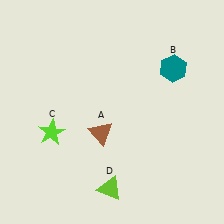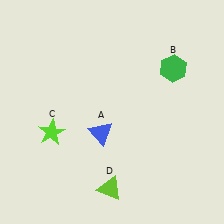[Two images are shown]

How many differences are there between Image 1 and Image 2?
There are 2 differences between the two images.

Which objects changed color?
A changed from brown to blue. B changed from teal to green.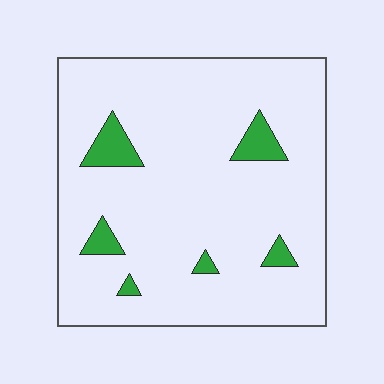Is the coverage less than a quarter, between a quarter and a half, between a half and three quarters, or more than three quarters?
Less than a quarter.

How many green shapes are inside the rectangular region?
6.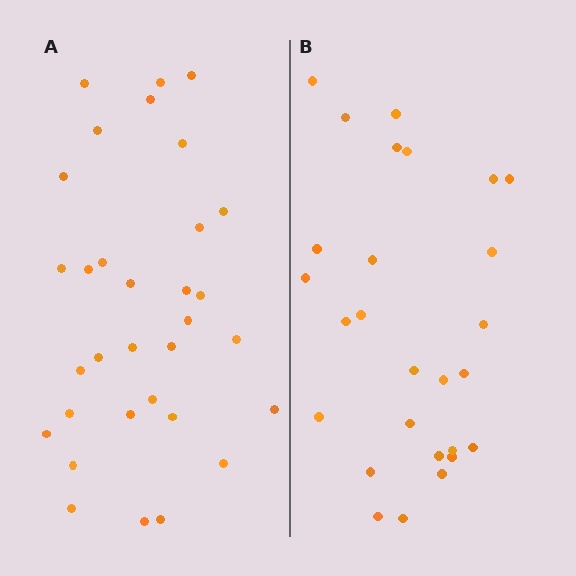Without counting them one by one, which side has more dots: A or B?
Region A (the left region) has more dots.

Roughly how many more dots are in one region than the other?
Region A has about 5 more dots than region B.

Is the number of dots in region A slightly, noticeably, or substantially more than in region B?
Region A has only slightly more — the two regions are fairly close. The ratio is roughly 1.2 to 1.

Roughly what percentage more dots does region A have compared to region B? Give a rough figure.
About 20% more.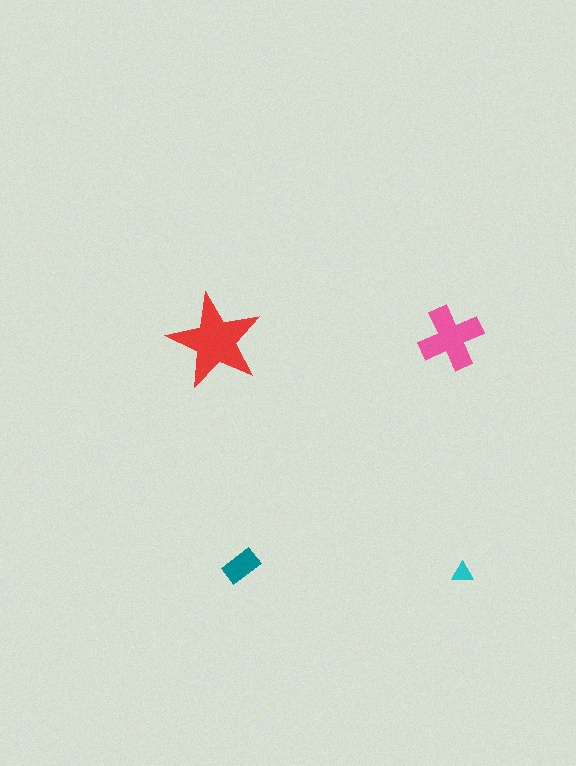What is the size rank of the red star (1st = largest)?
1st.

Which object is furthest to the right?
The cyan triangle is rightmost.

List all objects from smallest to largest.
The cyan triangle, the teal rectangle, the pink cross, the red star.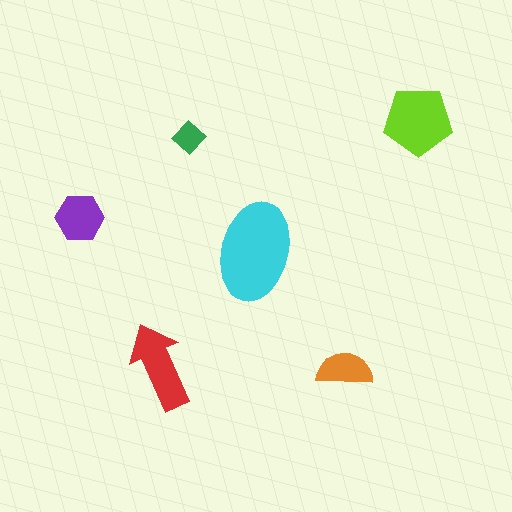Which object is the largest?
The cyan ellipse.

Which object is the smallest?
The green diamond.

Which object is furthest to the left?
The purple hexagon is leftmost.